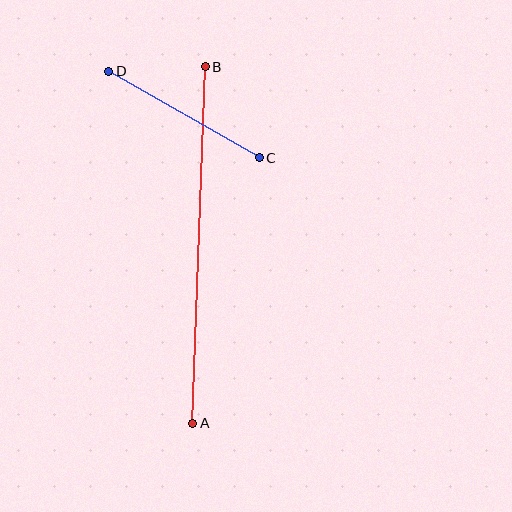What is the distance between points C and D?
The distance is approximately 174 pixels.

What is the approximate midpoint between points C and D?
The midpoint is at approximately (184, 115) pixels.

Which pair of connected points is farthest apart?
Points A and B are farthest apart.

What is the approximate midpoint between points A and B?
The midpoint is at approximately (199, 245) pixels.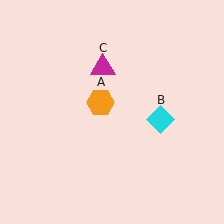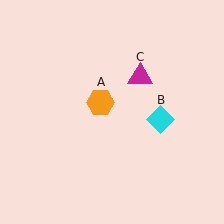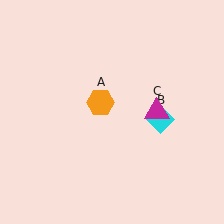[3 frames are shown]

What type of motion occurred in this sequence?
The magenta triangle (object C) rotated clockwise around the center of the scene.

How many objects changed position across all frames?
1 object changed position: magenta triangle (object C).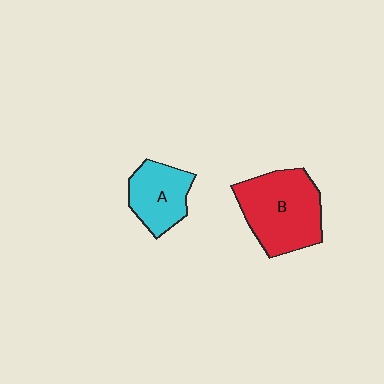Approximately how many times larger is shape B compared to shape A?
Approximately 1.6 times.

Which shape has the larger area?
Shape B (red).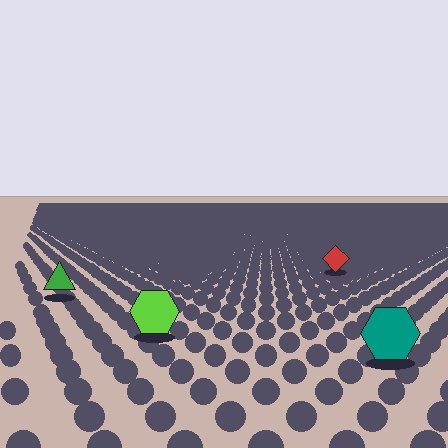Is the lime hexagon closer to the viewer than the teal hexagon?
No. The teal hexagon is closer — you can tell from the texture gradient: the ground texture is coarser near it.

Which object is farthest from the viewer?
The red diamond is farthest from the viewer. It appears smaller and the ground texture around it is denser.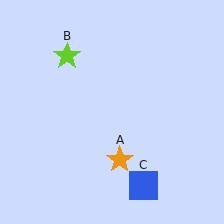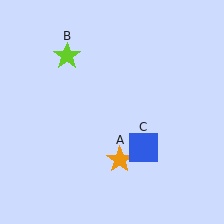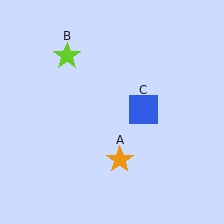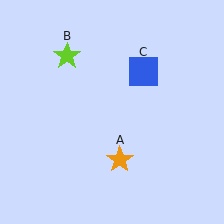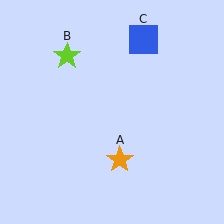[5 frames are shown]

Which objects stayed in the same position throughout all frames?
Orange star (object A) and lime star (object B) remained stationary.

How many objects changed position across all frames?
1 object changed position: blue square (object C).